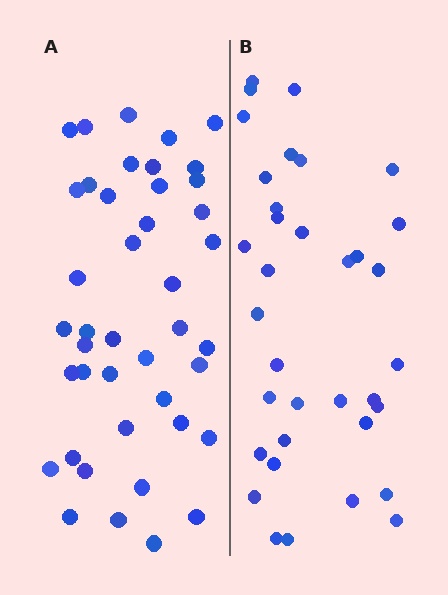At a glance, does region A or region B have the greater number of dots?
Region A (the left region) has more dots.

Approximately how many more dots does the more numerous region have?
Region A has roughly 8 or so more dots than region B.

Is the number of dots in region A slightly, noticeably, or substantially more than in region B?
Region A has only slightly more — the two regions are fairly close. The ratio is roughly 1.2 to 1.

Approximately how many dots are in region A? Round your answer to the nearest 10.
About 40 dots. (The exact count is 42, which rounds to 40.)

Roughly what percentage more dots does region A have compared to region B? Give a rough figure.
About 20% more.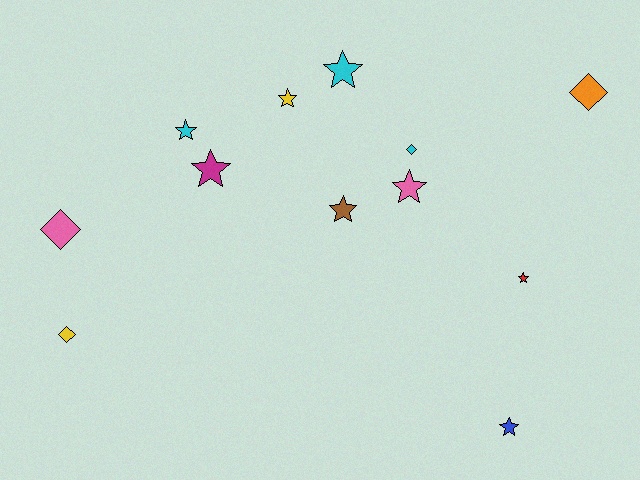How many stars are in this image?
There are 8 stars.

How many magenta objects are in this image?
There is 1 magenta object.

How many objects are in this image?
There are 12 objects.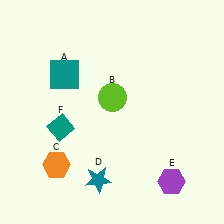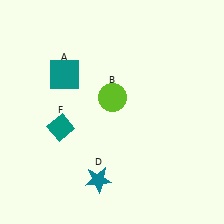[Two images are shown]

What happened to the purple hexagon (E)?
The purple hexagon (E) was removed in Image 2. It was in the bottom-right area of Image 1.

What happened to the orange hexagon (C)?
The orange hexagon (C) was removed in Image 2. It was in the bottom-left area of Image 1.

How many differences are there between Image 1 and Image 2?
There are 2 differences between the two images.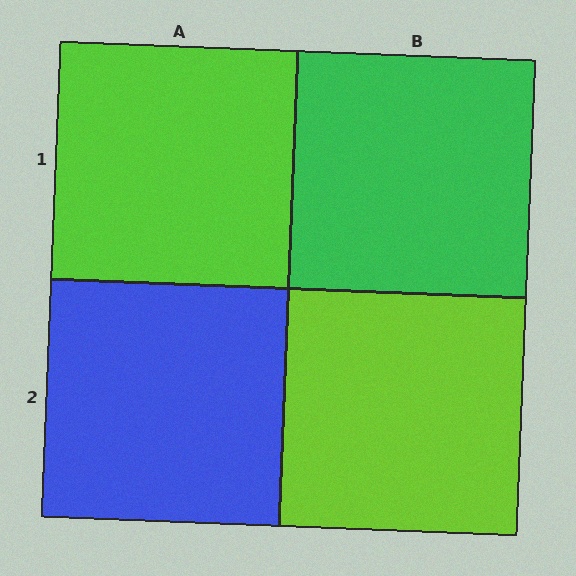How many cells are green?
1 cell is green.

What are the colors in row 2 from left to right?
Blue, lime.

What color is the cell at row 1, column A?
Lime.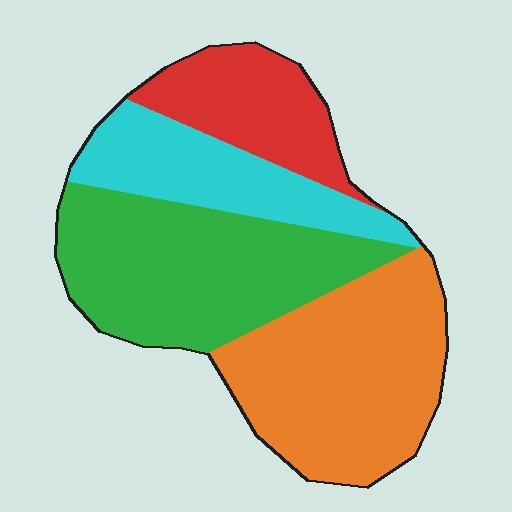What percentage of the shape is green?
Green takes up about one third (1/3) of the shape.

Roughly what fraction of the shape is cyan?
Cyan covers about 20% of the shape.